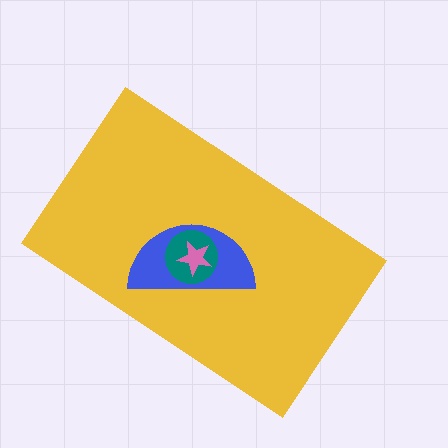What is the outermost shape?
The yellow rectangle.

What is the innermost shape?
The pink star.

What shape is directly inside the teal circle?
The pink star.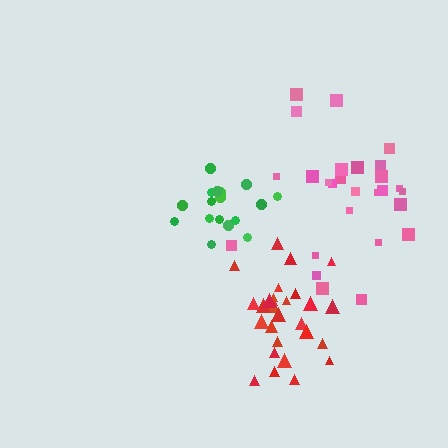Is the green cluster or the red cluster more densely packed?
Green.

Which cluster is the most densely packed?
Green.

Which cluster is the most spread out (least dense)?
Pink.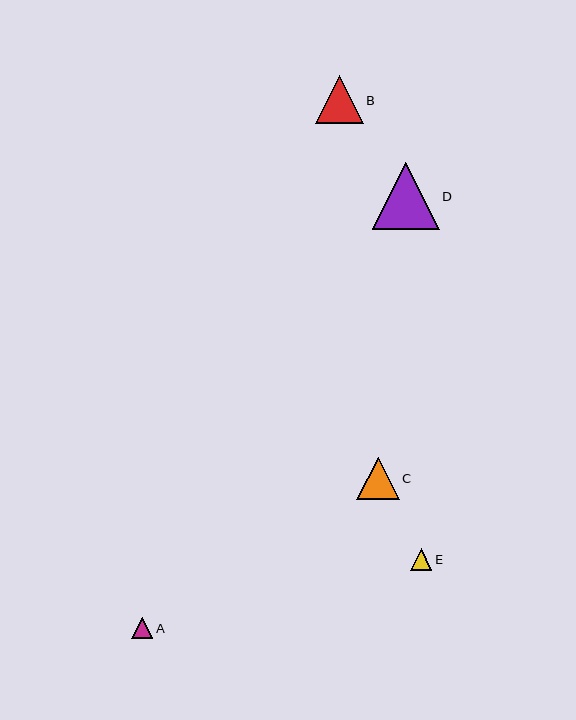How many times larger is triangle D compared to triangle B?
Triangle D is approximately 1.4 times the size of triangle B.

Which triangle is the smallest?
Triangle A is the smallest with a size of approximately 21 pixels.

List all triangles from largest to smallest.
From largest to smallest: D, B, C, E, A.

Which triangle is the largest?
Triangle D is the largest with a size of approximately 67 pixels.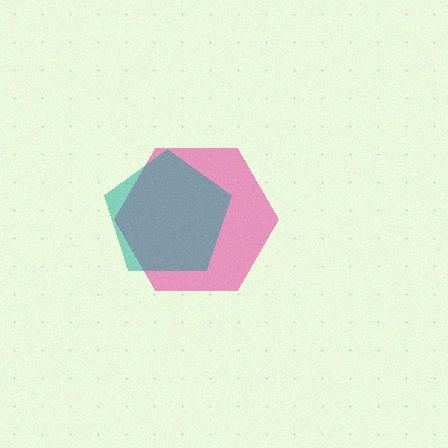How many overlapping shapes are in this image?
There are 2 overlapping shapes in the image.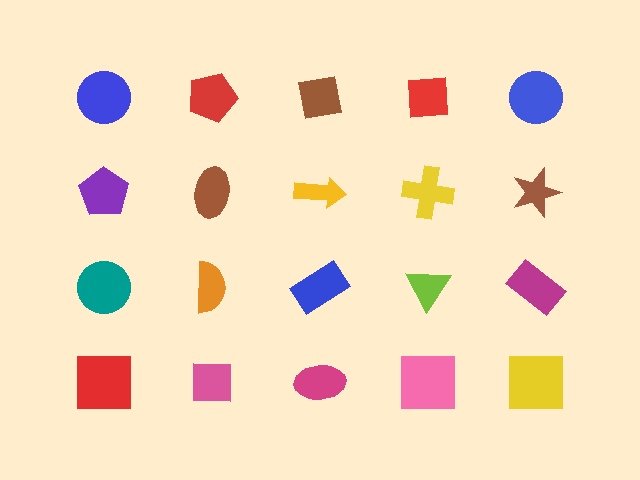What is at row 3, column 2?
An orange semicircle.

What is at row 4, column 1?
A red square.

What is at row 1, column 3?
A brown square.